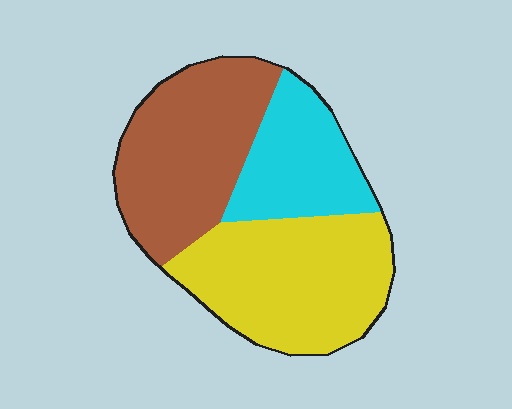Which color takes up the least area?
Cyan, at roughly 25%.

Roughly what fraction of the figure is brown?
Brown covers 37% of the figure.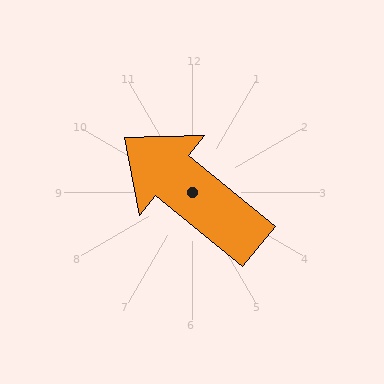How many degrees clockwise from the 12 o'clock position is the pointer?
Approximately 309 degrees.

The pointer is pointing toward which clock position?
Roughly 10 o'clock.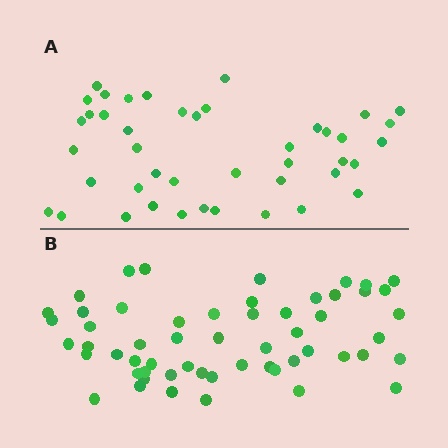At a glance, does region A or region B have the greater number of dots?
Region B (the bottom region) has more dots.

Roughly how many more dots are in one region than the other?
Region B has approximately 15 more dots than region A.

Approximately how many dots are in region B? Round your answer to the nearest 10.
About 60 dots. (The exact count is 56, which rounds to 60.)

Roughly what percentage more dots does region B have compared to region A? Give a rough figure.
About 30% more.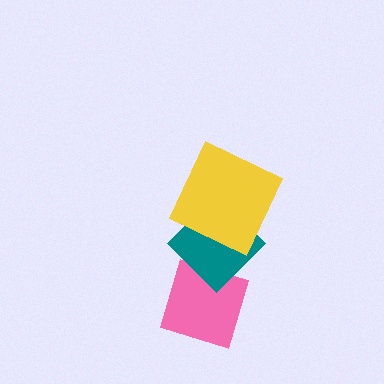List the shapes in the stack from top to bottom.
From top to bottom: the yellow square, the teal diamond, the pink diamond.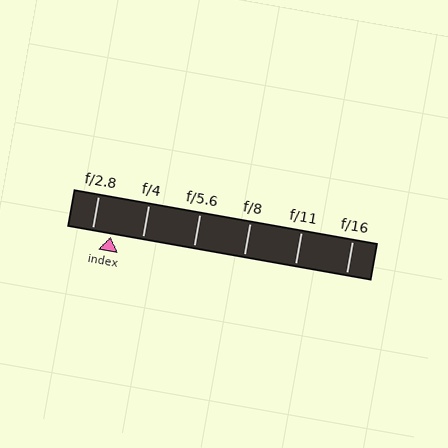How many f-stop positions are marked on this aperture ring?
There are 6 f-stop positions marked.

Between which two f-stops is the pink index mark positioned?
The index mark is between f/2.8 and f/4.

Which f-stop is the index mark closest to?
The index mark is closest to f/2.8.